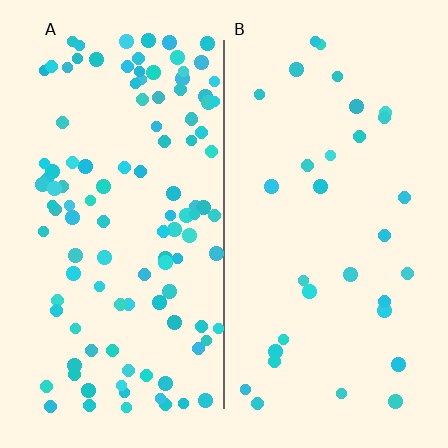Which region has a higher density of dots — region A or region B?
A (the left).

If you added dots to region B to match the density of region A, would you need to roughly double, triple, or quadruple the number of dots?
Approximately quadruple.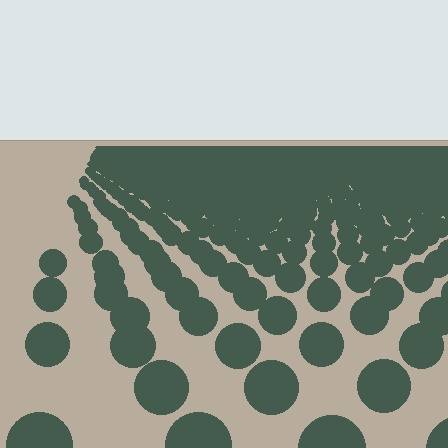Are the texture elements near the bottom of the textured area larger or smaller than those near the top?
Larger. Near the bottom, elements are closer to the viewer and appear at a bigger on-screen size.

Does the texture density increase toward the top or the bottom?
Density increases toward the top.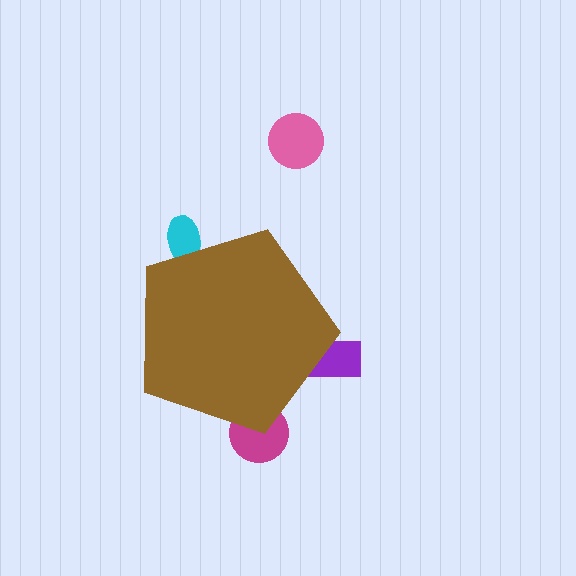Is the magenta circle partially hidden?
Yes, the magenta circle is partially hidden behind the brown pentagon.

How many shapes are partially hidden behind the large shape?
3 shapes are partially hidden.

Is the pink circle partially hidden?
No, the pink circle is fully visible.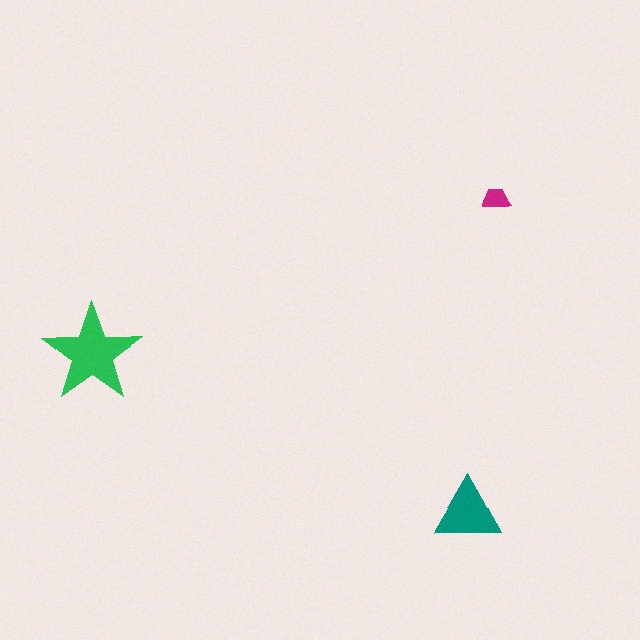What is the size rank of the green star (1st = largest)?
1st.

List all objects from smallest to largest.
The magenta trapezoid, the teal triangle, the green star.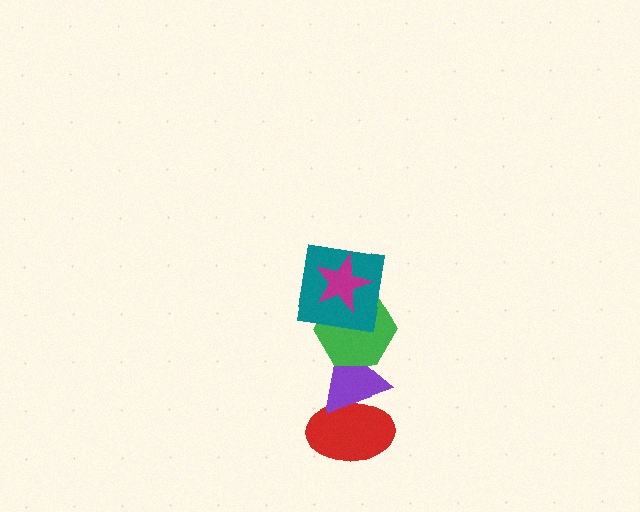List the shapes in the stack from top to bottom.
From top to bottom: the magenta star, the teal square, the green hexagon, the purple triangle, the red ellipse.